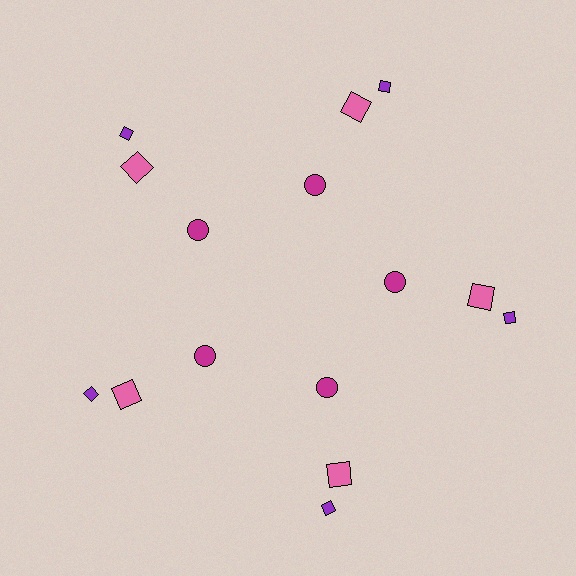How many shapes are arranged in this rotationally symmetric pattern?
There are 15 shapes, arranged in 5 groups of 3.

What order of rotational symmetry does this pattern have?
This pattern has 5-fold rotational symmetry.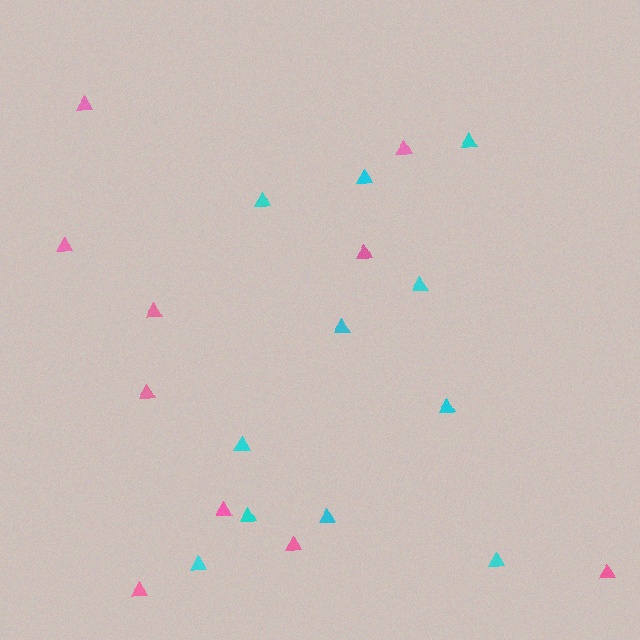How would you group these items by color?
There are 2 groups: one group of cyan triangles (11) and one group of pink triangles (10).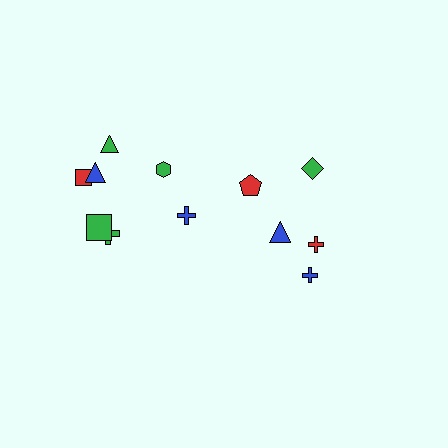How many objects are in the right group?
There are 5 objects.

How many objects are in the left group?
There are 7 objects.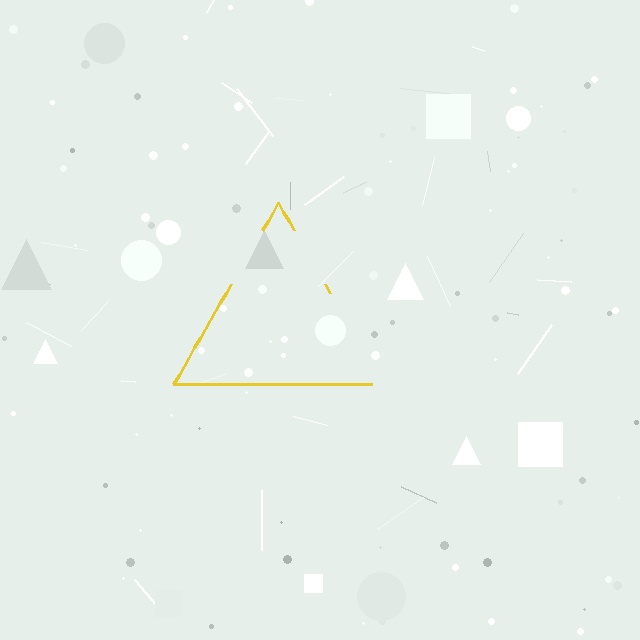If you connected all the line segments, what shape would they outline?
They would outline a triangle.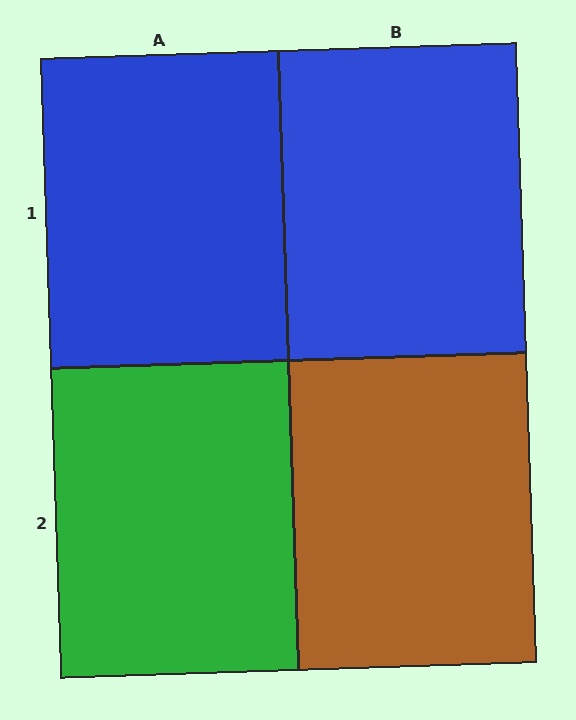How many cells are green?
1 cell is green.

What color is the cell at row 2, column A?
Green.